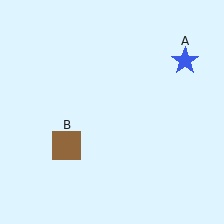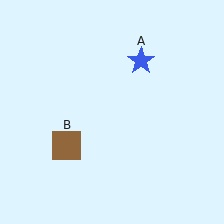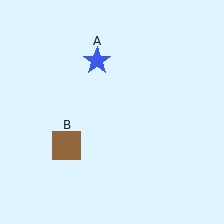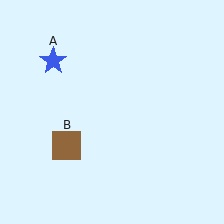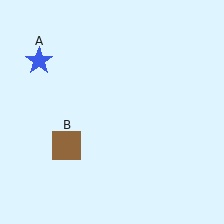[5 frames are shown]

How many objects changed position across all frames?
1 object changed position: blue star (object A).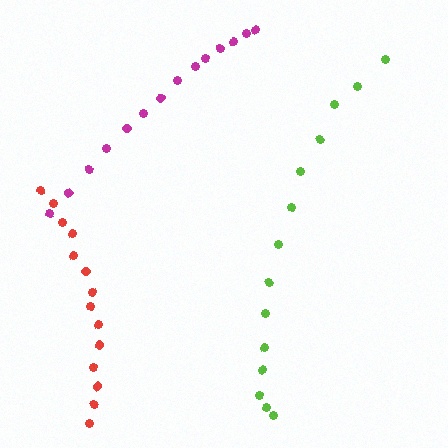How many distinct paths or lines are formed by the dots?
There are 3 distinct paths.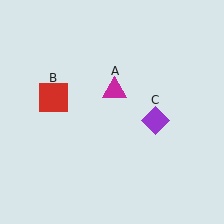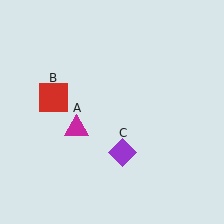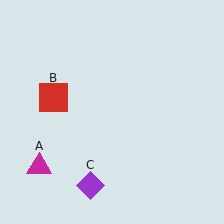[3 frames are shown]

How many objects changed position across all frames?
2 objects changed position: magenta triangle (object A), purple diamond (object C).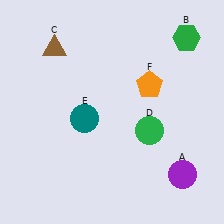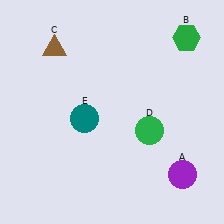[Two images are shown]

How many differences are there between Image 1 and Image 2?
There is 1 difference between the two images.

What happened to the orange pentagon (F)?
The orange pentagon (F) was removed in Image 2. It was in the top-right area of Image 1.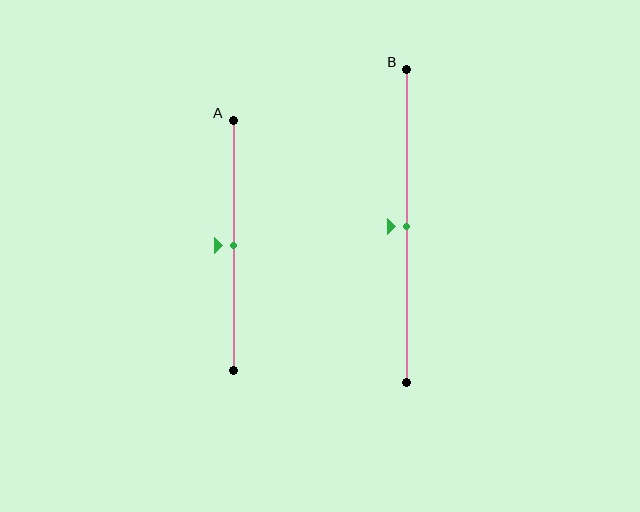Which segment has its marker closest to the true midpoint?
Segment A has its marker closest to the true midpoint.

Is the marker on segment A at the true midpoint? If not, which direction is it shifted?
Yes, the marker on segment A is at the true midpoint.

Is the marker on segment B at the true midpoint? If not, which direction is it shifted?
Yes, the marker on segment B is at the true midpoint.